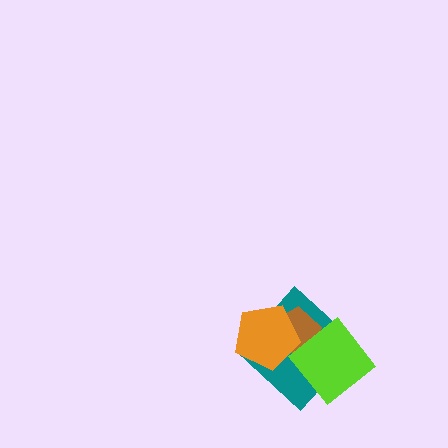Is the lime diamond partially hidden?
No, no other shape covers it.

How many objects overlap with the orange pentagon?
3 objects overlap with the orange pentagon.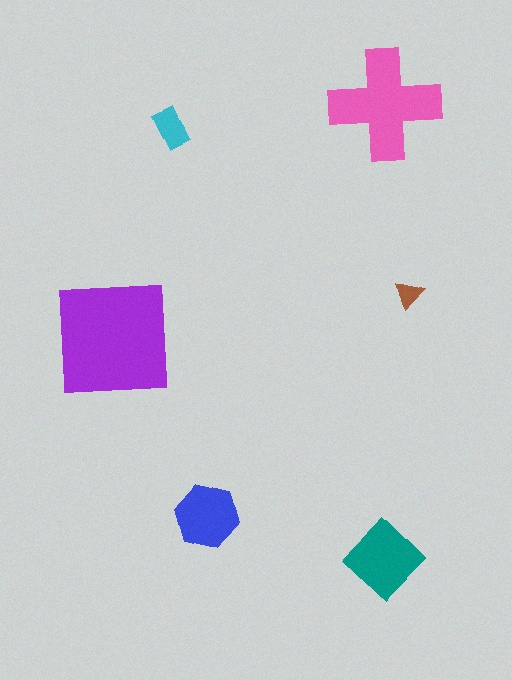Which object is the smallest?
The brown triangle.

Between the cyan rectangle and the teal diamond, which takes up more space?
The teal diamond.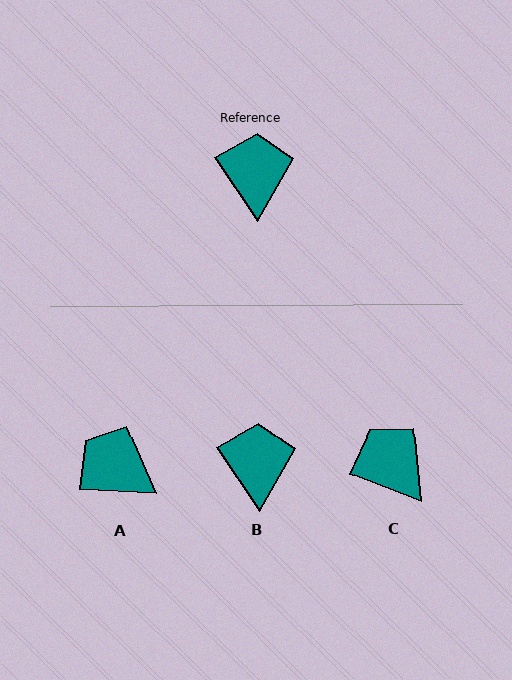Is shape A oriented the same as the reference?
No, it is off by about 53 degrees.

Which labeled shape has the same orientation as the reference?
B.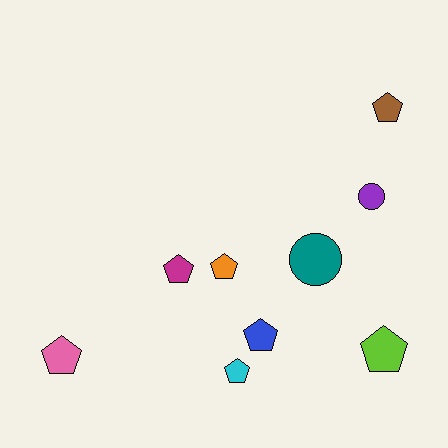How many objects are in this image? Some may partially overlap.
There are 9 objects.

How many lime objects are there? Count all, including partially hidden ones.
There is 1 lime object.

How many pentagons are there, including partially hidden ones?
There are 7 pentagons.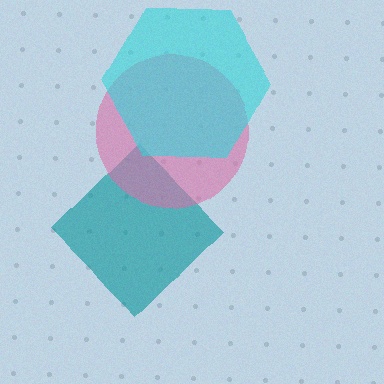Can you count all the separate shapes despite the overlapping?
Yes, there are 3 separate shapes.